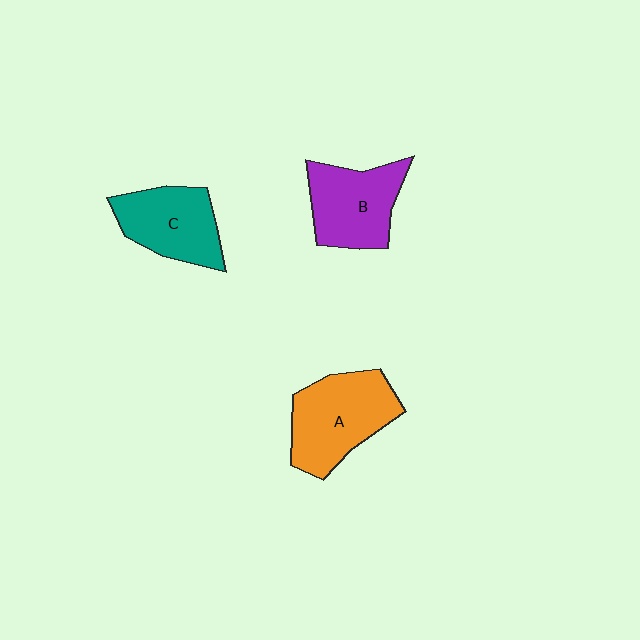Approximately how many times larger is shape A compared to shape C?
Approximately 1.2 times.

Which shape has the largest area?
Shape A (orange).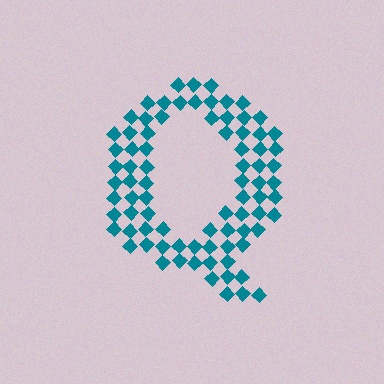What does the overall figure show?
The overall figure shows the letter Q.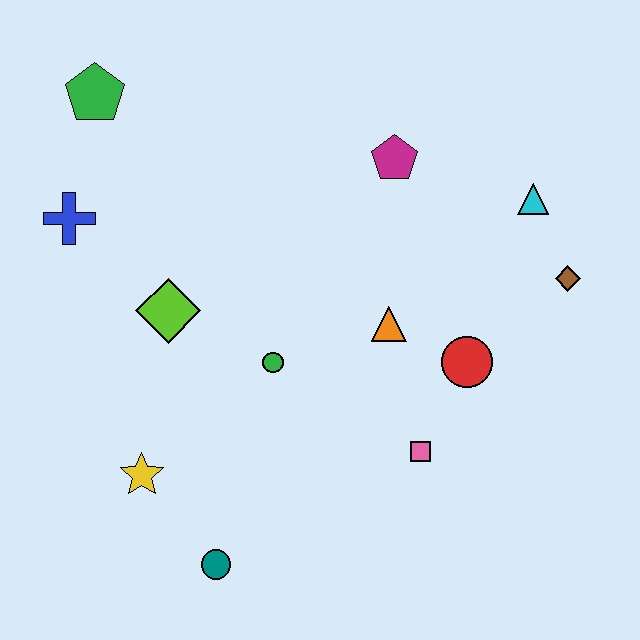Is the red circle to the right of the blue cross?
Yes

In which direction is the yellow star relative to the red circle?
The yellow star is to the left of the red circle.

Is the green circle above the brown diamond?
No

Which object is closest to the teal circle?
The yellow star is closest to the teal circle.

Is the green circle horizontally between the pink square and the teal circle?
Yes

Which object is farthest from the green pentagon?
The brown diamond is farthest from the green pentagon.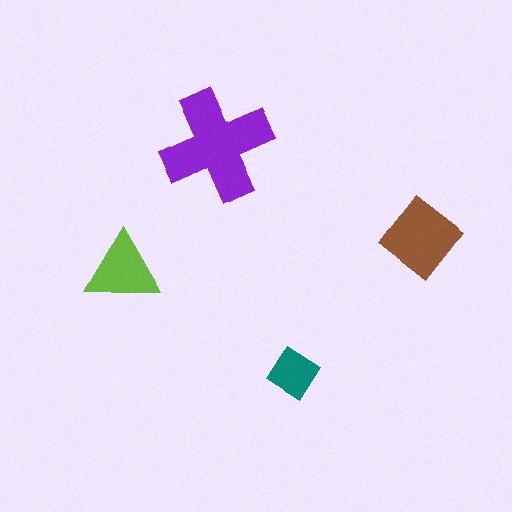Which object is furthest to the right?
The brown diamond is rightmost.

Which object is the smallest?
The teal diamond.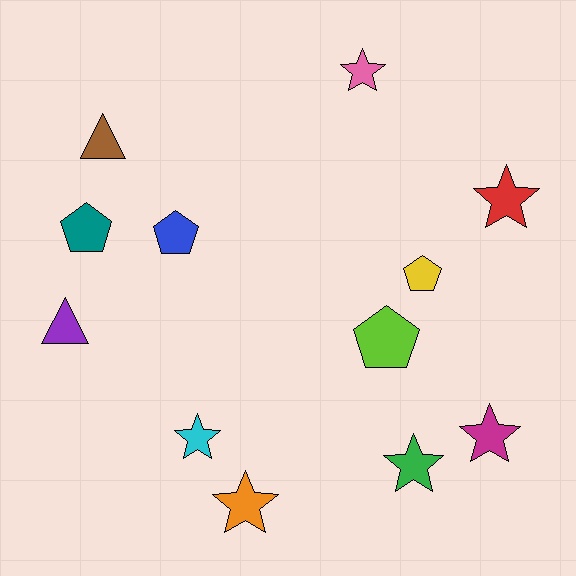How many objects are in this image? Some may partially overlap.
There are 12 objects.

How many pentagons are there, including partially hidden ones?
There are 4 pentagons.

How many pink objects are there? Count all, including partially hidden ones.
There is 1 pink object.